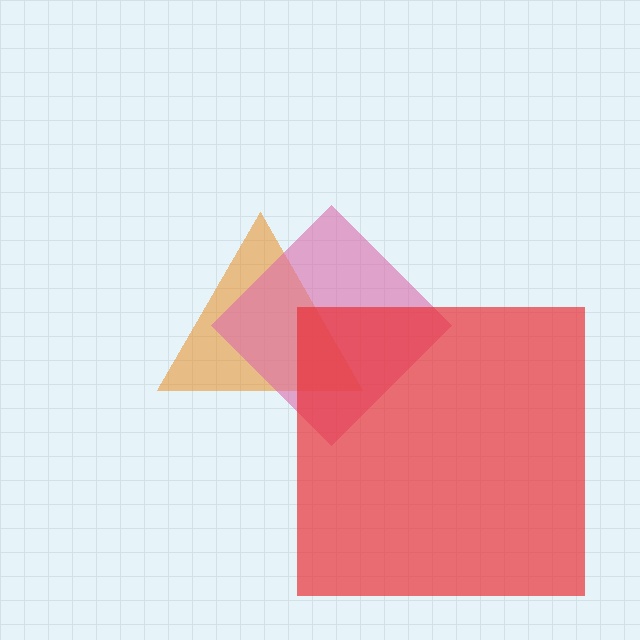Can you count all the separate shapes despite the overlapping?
Yes, there are 3 separate shapes.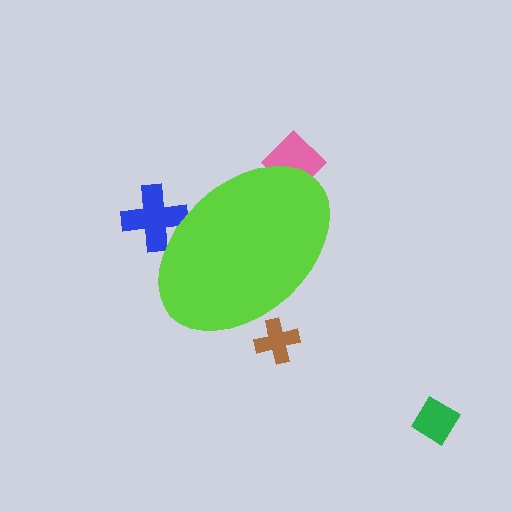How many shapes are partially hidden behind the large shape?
3 shapes are partially hidden.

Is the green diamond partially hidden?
No, the green diamond is fully visible.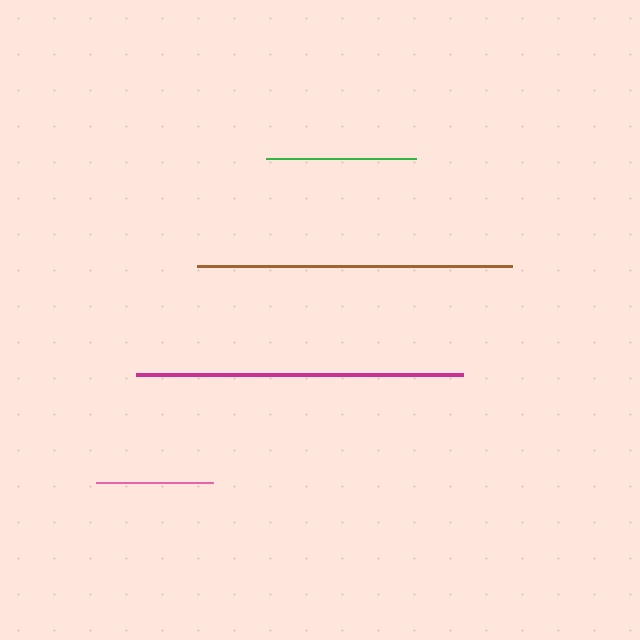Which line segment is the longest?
The magenta line is the longest at approximately 327 pixels.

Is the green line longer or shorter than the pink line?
The green line is longer than the pink line.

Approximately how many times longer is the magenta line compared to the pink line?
The magenta line is approximately 2.8 times the length of the pink line.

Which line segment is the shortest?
The pink line is the shortest at approximately 117 pixels.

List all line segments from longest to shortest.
From longest to shortest: magenta, brown, green, pink.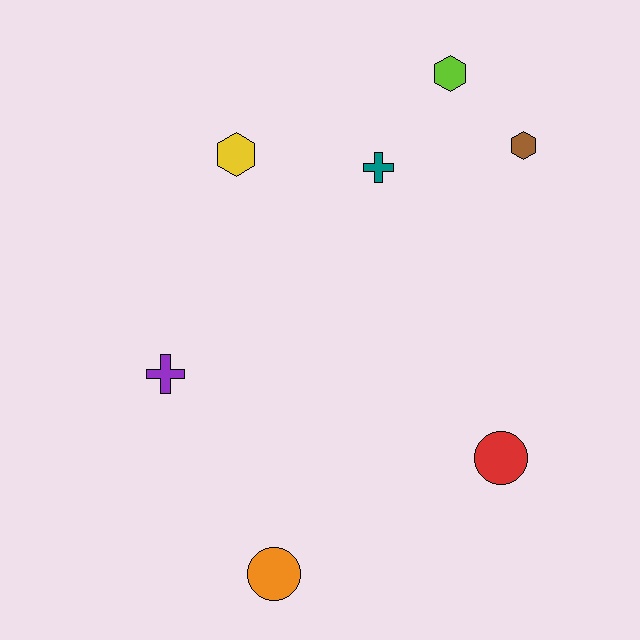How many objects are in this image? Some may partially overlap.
There are 7 objects.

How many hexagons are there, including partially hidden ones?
There are 3 hexagons.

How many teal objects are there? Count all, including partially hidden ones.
There is 1 teal object.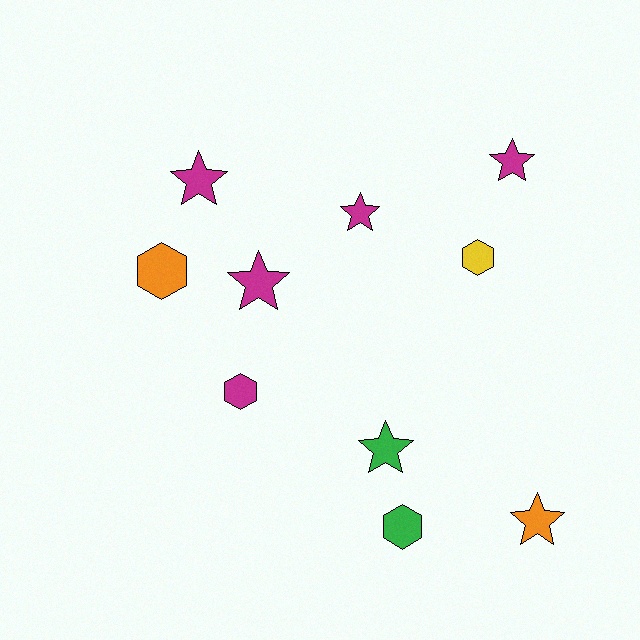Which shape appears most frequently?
Star, with 6 objects.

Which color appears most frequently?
Magenta, with 5 objects.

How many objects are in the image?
There are 10 objects.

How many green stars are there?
There is 1 green star.